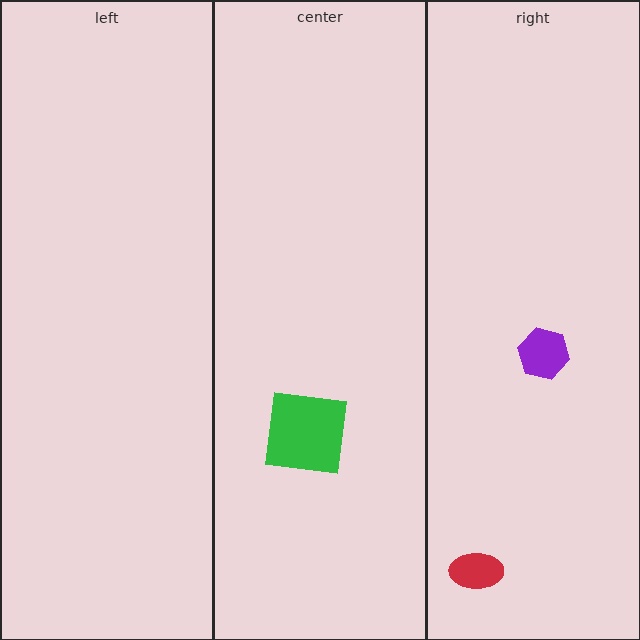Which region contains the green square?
The center region.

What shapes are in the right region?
The purple hexagon, the red ellipse.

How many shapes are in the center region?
1.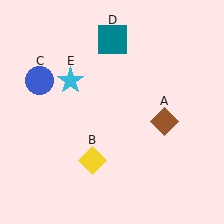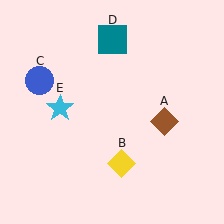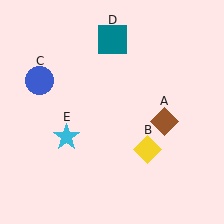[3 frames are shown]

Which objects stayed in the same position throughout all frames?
Brown diamond (object A) and blue circle (object C) and teal square (object D) remained stationary.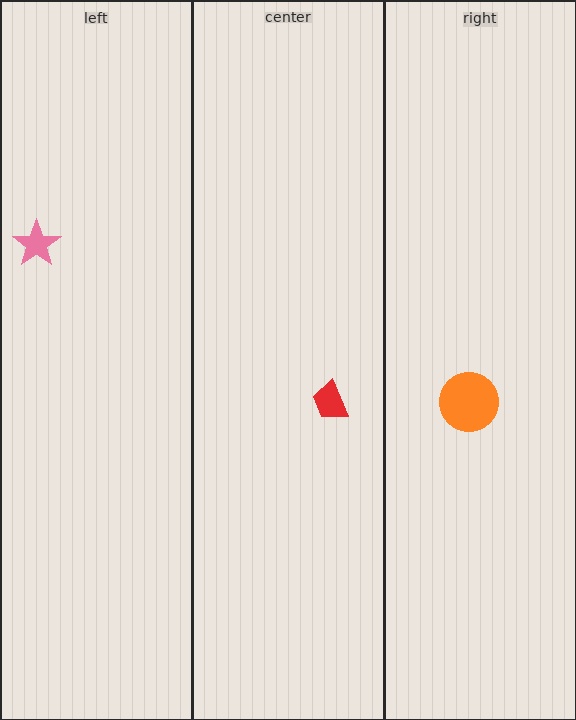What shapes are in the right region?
The orange circle.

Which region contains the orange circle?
The right region.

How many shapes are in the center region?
1.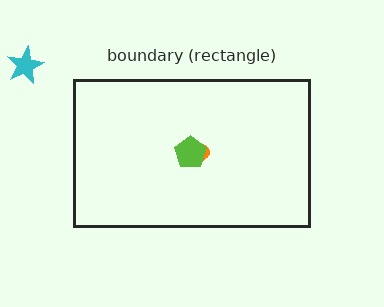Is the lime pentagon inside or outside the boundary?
Inside.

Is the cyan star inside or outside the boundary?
Outside.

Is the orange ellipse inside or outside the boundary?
Inside.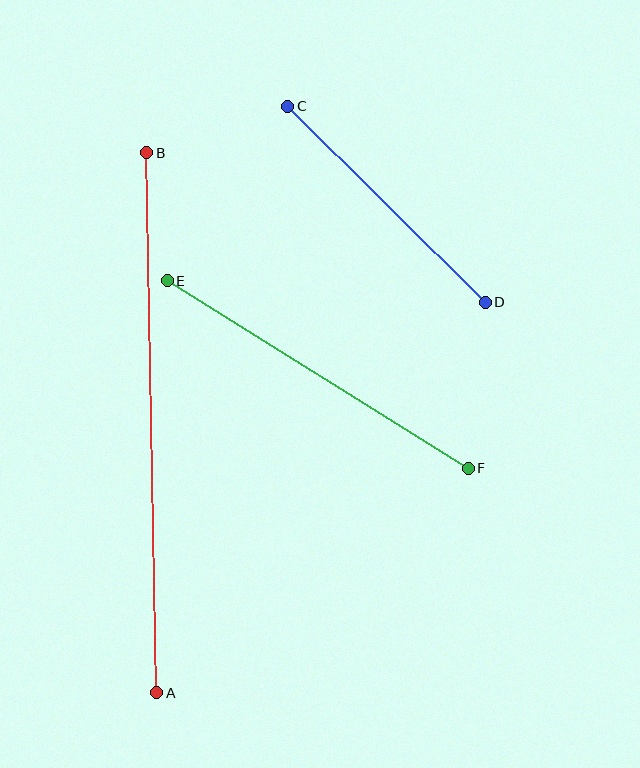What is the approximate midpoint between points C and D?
The midpoint is at approximately (387, 204) pixels.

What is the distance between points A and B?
The distance is approximately 540 pixels.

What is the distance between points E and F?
The distance is approximately 355 pixels.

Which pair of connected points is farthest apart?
Points A and B are farthest apart.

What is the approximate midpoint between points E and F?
The midpoint is at approximately (318, 374) pixels.